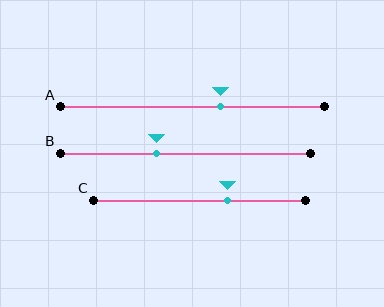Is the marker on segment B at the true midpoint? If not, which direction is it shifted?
No, the marker on segment B is shifted to the left by about 11% of the segment length.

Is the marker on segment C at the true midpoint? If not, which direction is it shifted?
No, the marker on segment C is shifted to the right by about 13% of the segment length.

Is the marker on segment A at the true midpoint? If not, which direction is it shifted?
No, the marker on segment A is shifted to the right by about 11% of the segment length.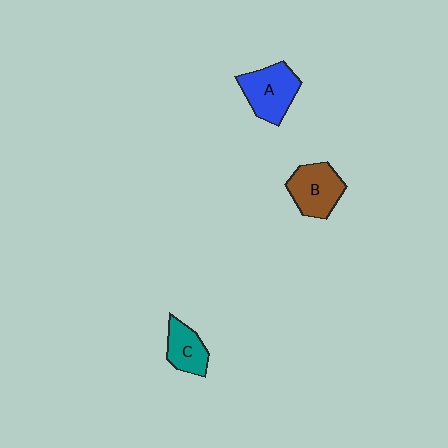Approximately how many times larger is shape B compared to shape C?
Approximately 1.3 times.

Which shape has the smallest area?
Shape C (teal).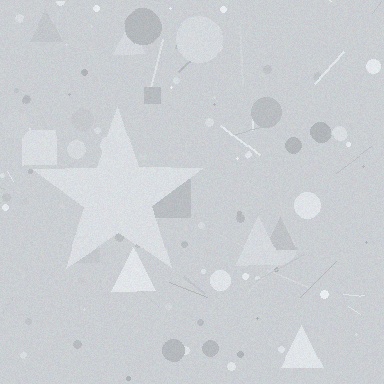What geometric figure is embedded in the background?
A star is embedded in the background.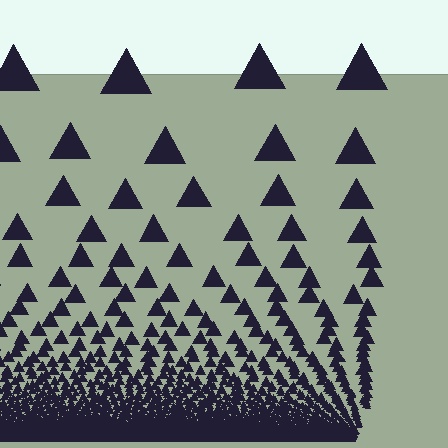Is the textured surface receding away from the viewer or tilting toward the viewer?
The surface appears to tilt toward the viewer. Texture elements get larger and sparser toward the top.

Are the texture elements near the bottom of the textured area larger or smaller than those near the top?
Smaller. The gradient is inverted — elements near the bottom are smaller and denser.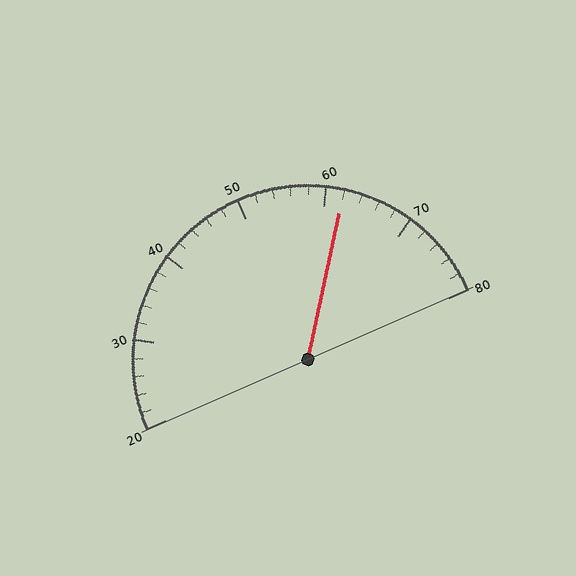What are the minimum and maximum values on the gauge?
The gauge ranges from 20 to 80.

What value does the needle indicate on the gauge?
The needle indicates approximately 62.